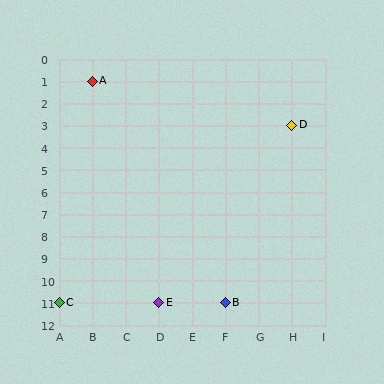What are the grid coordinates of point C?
Point C is at grid coordinates (A, 11).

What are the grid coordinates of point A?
Point A is at grid coordinates (B, 1).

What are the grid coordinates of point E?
Point E is at grid coordinates (D, 11).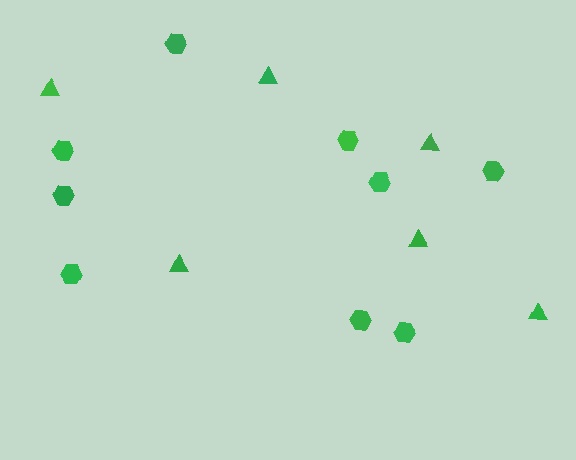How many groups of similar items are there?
There are 2 groups: one group of triangles (6) and one group of hexagons (9).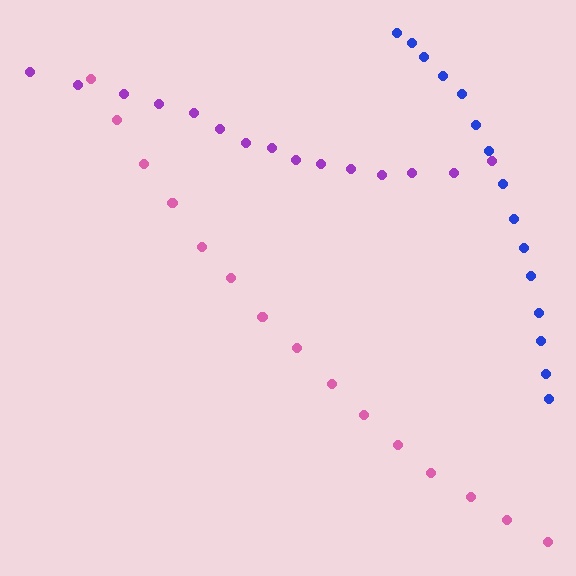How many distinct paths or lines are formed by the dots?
There are 3 distinct paths.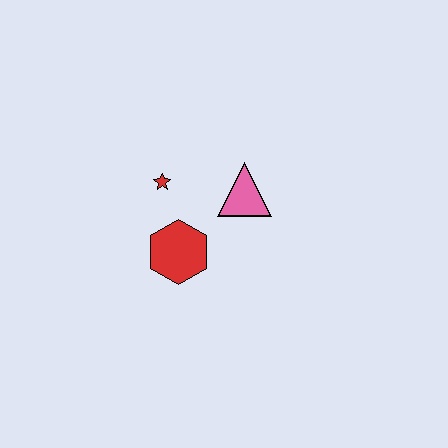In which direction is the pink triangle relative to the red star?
The pink triangle is to the right of the red star.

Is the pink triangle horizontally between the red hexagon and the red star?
No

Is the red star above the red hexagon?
Yes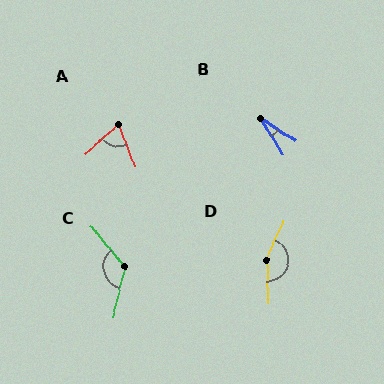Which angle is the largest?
D, at approximately 154 degrees.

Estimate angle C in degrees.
Approximately 127 degrees.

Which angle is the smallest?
B, at approximately 25 degrees.